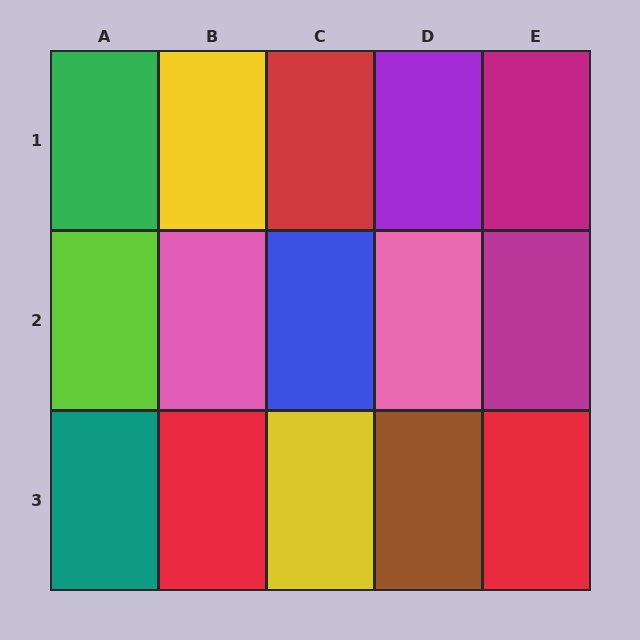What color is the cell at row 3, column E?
Red.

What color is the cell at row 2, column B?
Pink.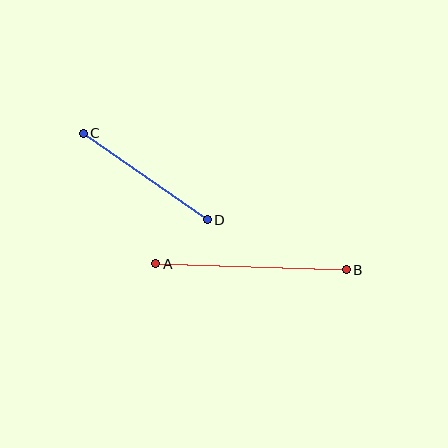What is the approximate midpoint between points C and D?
The midpoint is at approximately (145, 176) pixels.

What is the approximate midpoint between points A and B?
The midpoint is at approximately (251, 267) pixels.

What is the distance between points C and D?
The distance is approximately 151 pixels.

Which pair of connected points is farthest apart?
Points A and B are farthest apart.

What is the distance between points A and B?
The distance is approximately 190 pixels.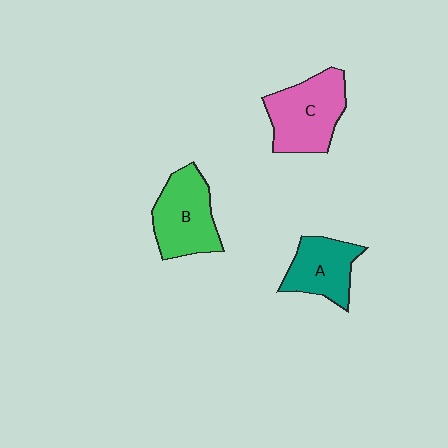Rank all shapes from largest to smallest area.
From largest to smallest: C (pink), B (green), A (teal).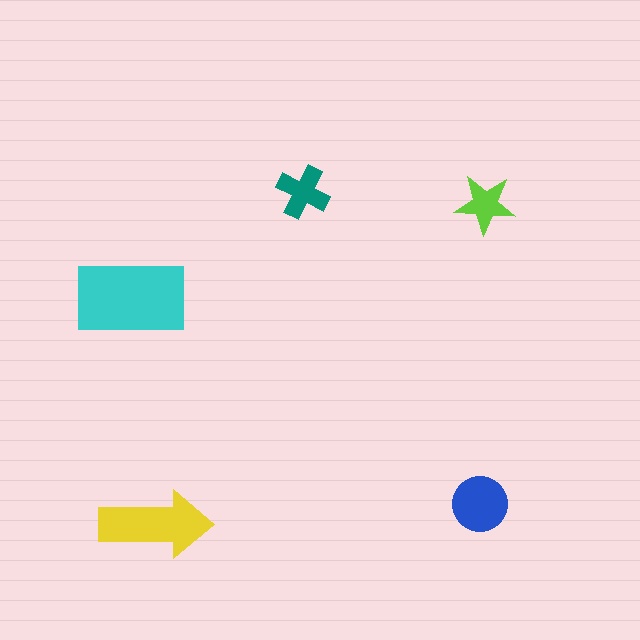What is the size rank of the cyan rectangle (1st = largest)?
1st.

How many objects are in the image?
There are 5 objects in the image.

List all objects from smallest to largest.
The lime star, the teal cross, the blue circle, the yellow arrow, the cyan rectangle.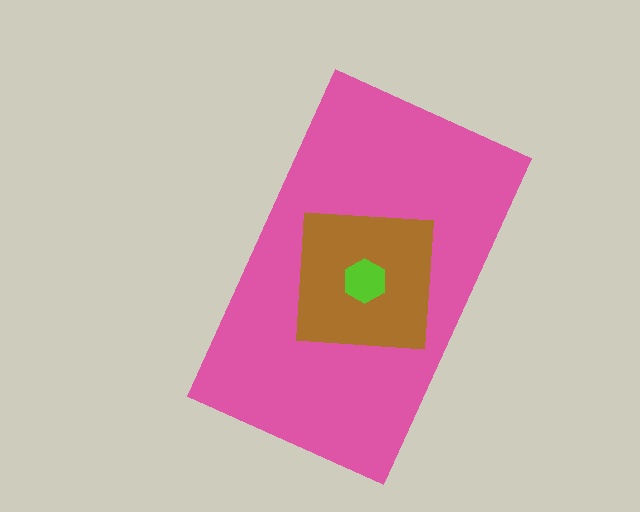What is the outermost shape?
The pink rectangle.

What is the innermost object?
The lime hexagon.